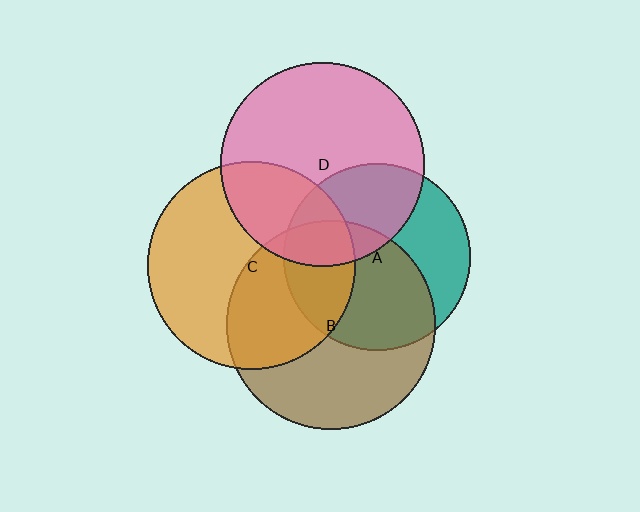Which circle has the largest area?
Circle B (brown).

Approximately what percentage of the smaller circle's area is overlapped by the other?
Approximately 35%.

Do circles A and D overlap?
Yes.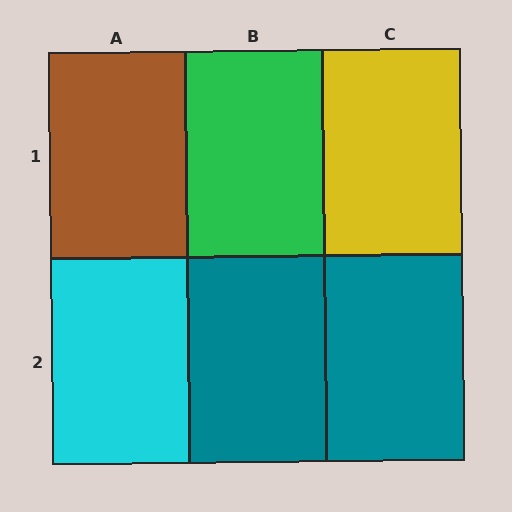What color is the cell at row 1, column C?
Yellow.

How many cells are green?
1 cell is green.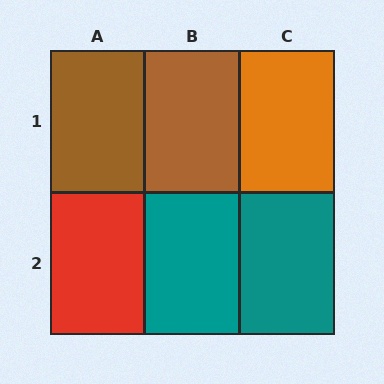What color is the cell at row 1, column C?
Orange.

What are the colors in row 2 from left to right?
Red, teal, teal.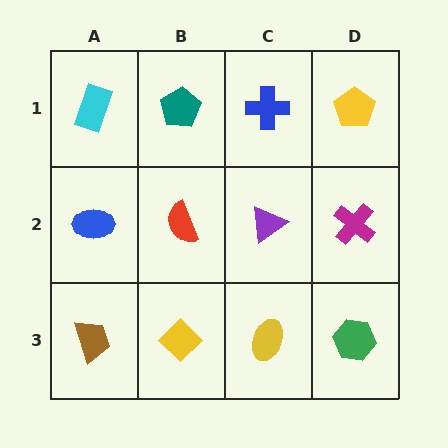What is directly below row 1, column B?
A red semicircle.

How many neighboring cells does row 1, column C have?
3.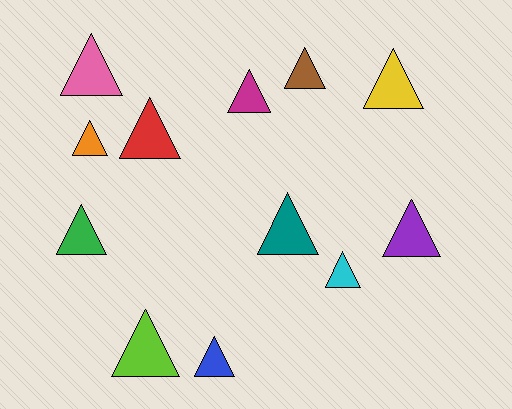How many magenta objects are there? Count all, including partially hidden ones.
There is 1 magenta object.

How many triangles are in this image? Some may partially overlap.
There are 12 triangles.